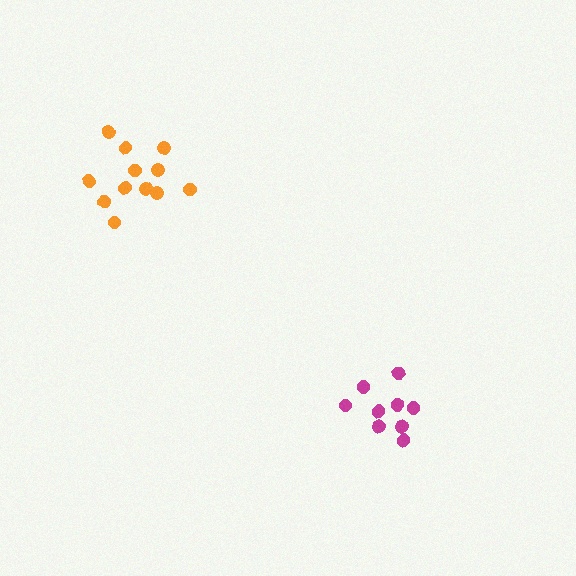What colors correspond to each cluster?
The clusters are colored: magenta, orange.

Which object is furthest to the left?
The orange cluster is leftmost.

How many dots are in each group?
Group 1: 9 dots, Group 2: 12 dots (21 total).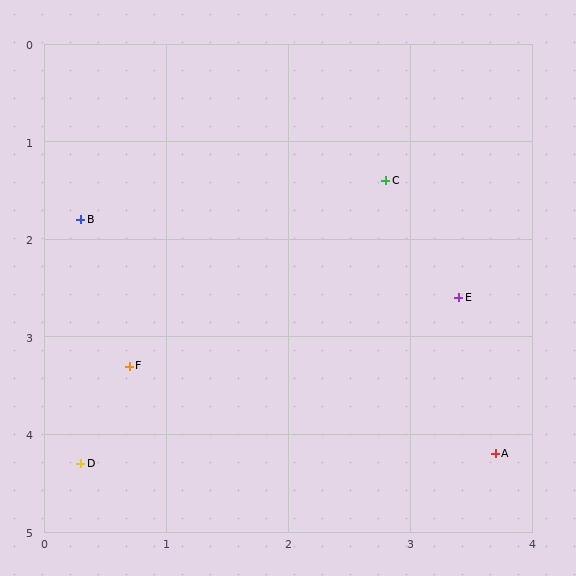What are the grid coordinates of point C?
Point C is at approximately (2.8, 1.4).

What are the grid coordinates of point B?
Point B is at approximately (0.3, 1.8).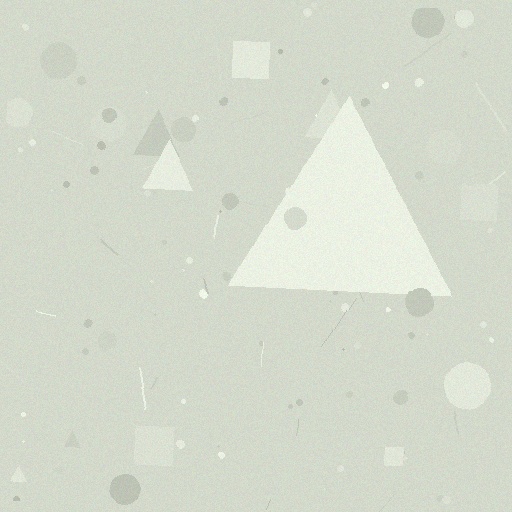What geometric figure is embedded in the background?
A triangle is embedded in the background.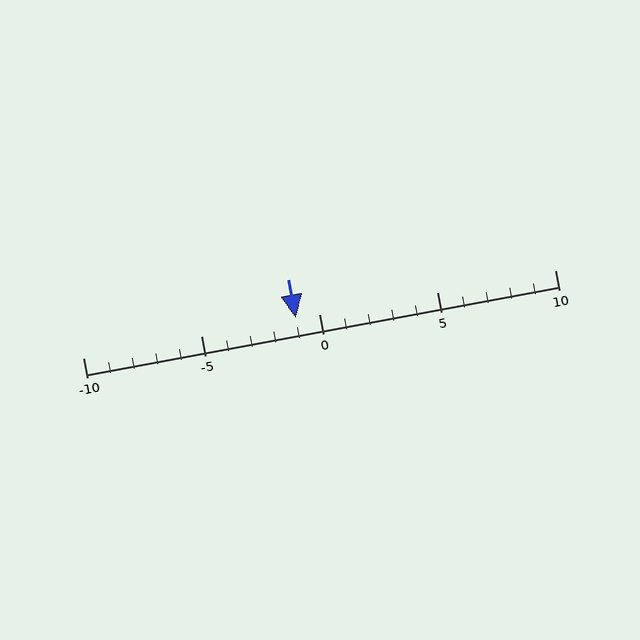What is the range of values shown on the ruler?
The ruler shows values from -10 to 10.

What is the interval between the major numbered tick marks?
The major tick marks are spaced 5 units apart.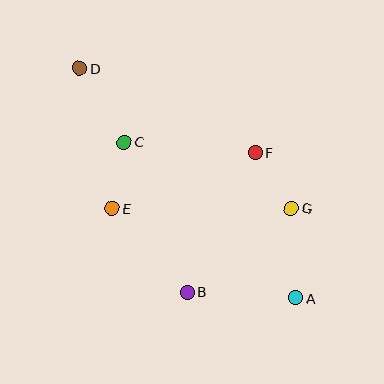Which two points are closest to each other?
Points F and G are closest to each other.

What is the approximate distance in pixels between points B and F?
The distance between B and F is approximately 155 pixels.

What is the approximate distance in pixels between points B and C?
The distance between B and C is approximately 163 pixels.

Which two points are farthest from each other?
Points A and D are farthest from each other.